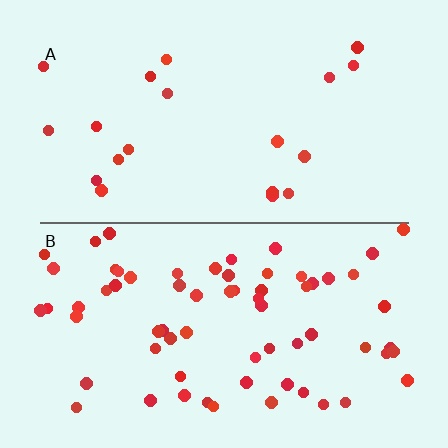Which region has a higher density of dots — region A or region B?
B (the bottom).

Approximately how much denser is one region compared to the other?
Approximately 3.3× — region B over region A.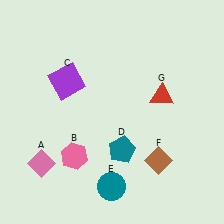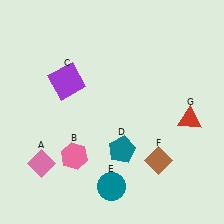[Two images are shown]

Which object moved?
The red triangle (G) moved right.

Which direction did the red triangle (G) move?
The red triangle (G) moved right.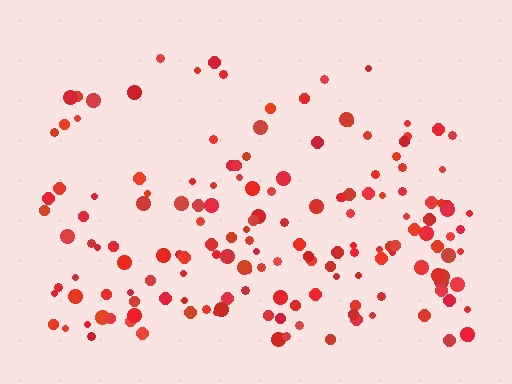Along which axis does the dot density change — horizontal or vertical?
Vertical.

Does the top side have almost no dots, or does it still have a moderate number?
Still a moderate number, just noticeably fewer than the bottom.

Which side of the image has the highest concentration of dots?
The bottom.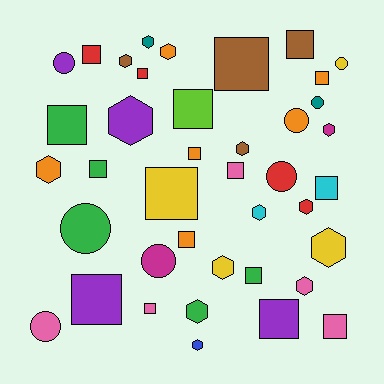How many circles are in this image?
There are 8 circles.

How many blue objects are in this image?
There is 1 blue object.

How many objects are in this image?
There are 40 objects.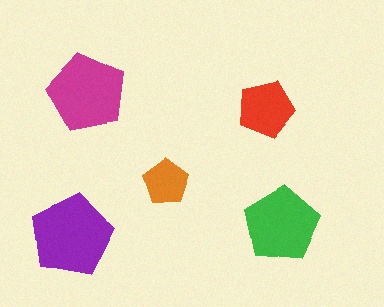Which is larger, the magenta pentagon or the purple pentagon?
The purple one.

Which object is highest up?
The magenta pentagon is topmost.